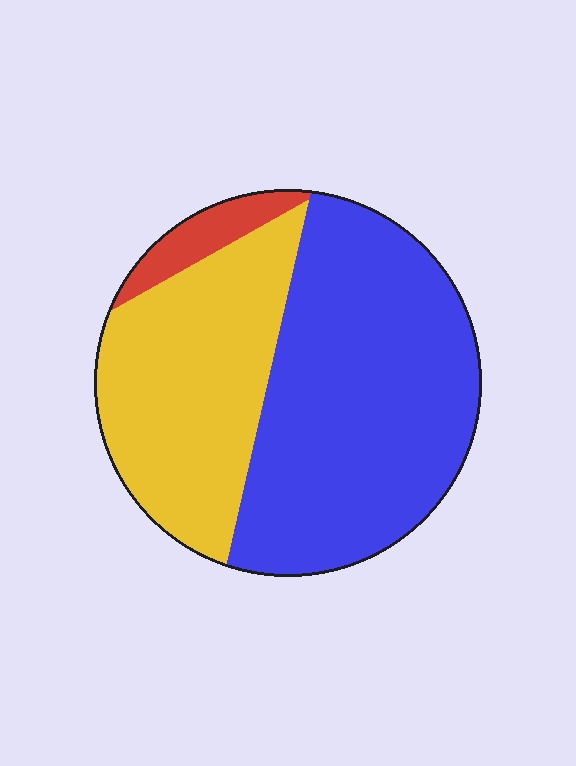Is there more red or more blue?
Blue.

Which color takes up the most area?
Blue, at roughly 55%.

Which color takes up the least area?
Red, at roughly 5%.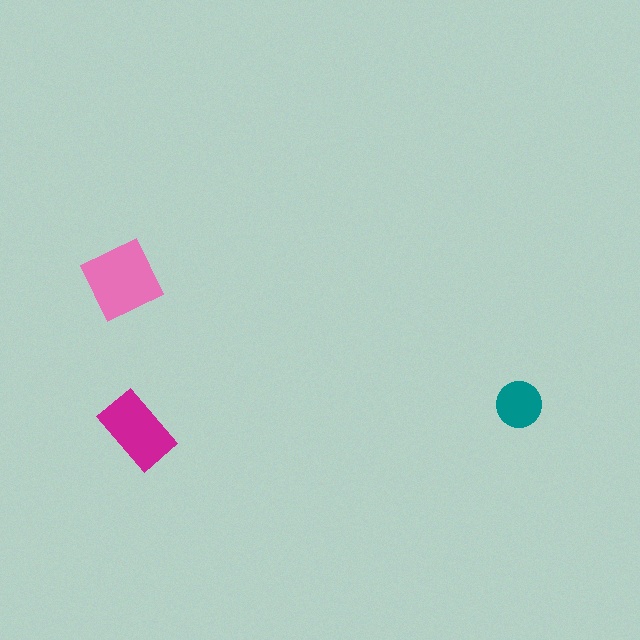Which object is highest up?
The pink diamond is topmost.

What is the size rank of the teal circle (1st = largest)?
3rd.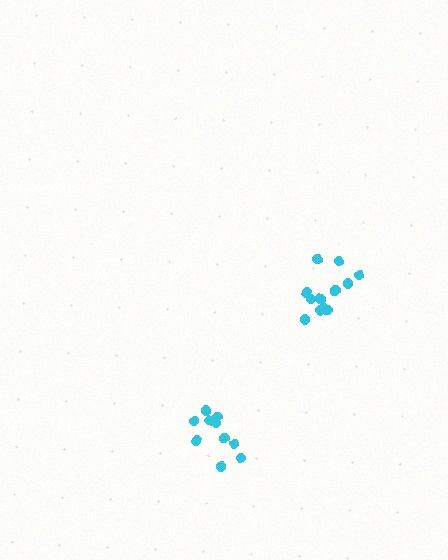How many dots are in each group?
Group 1: 12 dots, Group 2: 10 dots (22 total).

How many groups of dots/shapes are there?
There are 2 groups.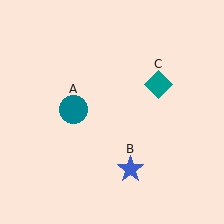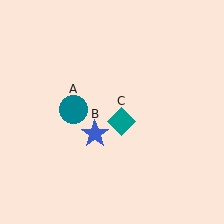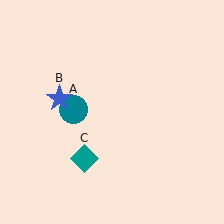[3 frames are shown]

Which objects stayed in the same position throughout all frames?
Teal circle (object A) remained stationary.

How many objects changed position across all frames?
2 objects changed position: blue star (object B), teal diamond (object C).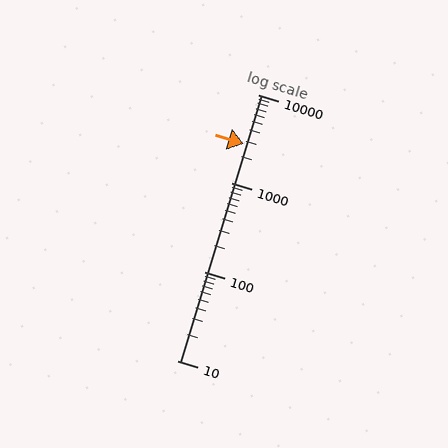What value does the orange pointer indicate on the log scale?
The pointer indicates approximately 2800.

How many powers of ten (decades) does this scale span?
The scale spans 3 decades, from 10 to 10000.